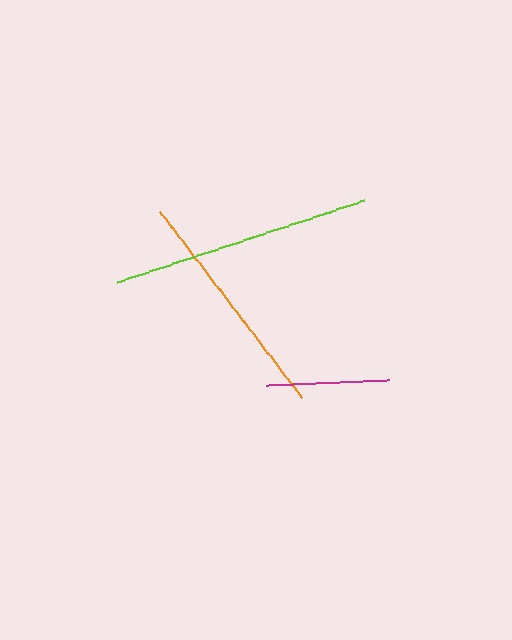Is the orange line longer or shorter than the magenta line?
The orange line is longer than the magenta line.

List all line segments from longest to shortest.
From longest to shortest: lime, orange, magenta.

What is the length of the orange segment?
The orange segment is approximately 234 pixels long.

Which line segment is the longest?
The lime line is the longest at approximately 260 pixels.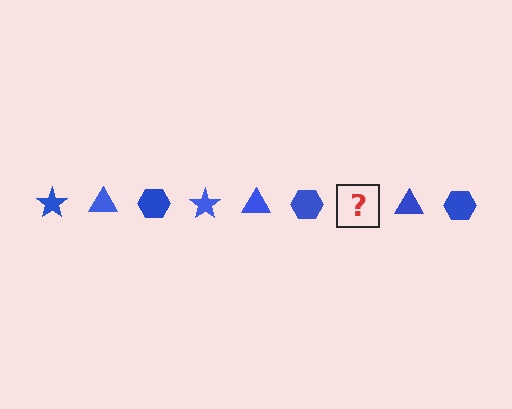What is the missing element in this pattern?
The missing element is a blue star.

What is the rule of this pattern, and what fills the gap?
The rule is that the pattern cycles through star, triangle, hexagon shapes in blue. The gap should be filled with a blue star.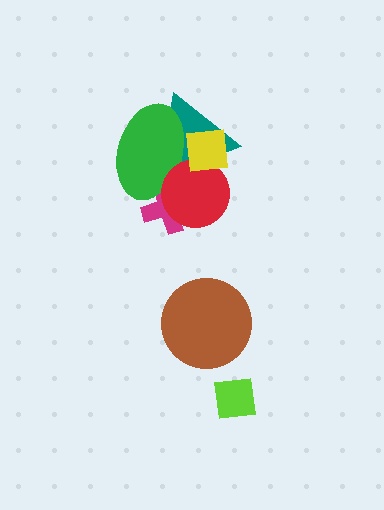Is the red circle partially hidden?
Yes, it is partially covered by another shape.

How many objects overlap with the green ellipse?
4 objects overlap with the green ellipse.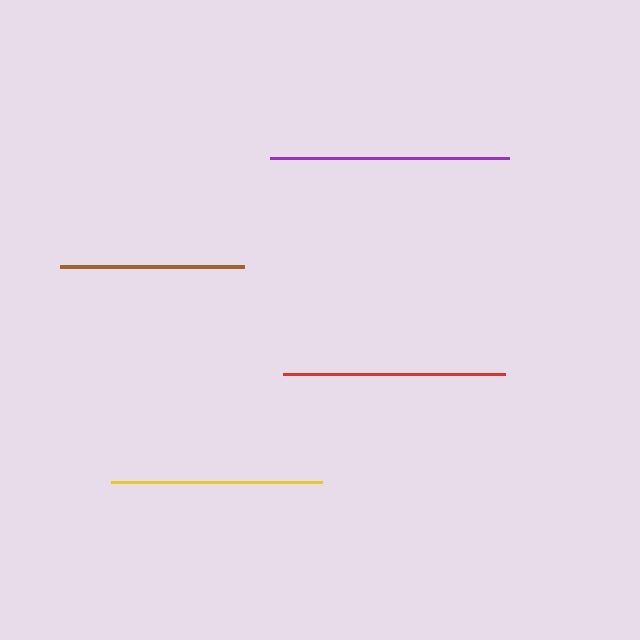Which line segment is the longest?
The purple line is the longest at approximately 239 pixels.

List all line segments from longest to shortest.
From longest to shortest: purple, red, yellow, brown.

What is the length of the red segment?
The red segment is approximately 221 pixels long.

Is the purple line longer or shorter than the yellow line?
The purple line is longer than the yellow line.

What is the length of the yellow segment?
The yellow segment is approximately 211 pixels long.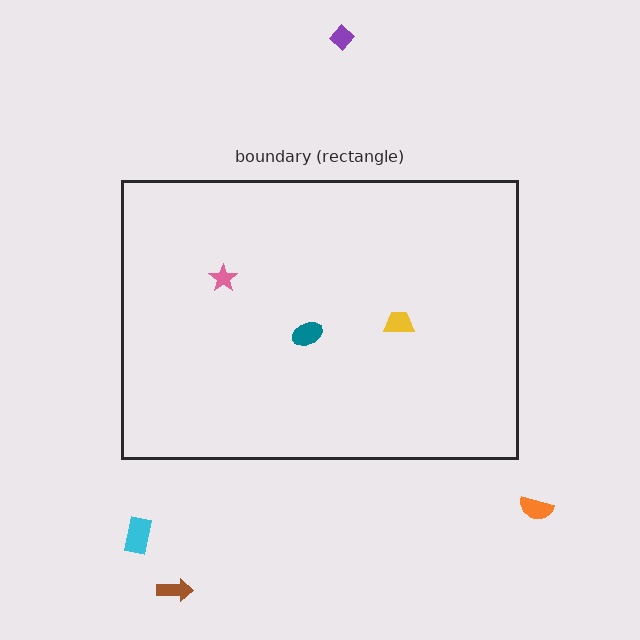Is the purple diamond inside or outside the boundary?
Outside.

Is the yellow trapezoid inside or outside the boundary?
Inside.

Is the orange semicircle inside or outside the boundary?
Outside.